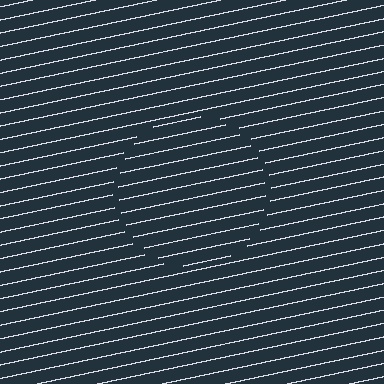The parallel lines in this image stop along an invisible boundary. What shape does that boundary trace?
An illusory circle. The interior of the shape contains the same grating, shifted by half a period — the contour is defined by the phase discontinuity where line-ends from the inner and outer gratings abut.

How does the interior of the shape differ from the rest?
The interior of the shape contains the same grating, shifted by half a period — the contour is defined by the phase discontinuity where line-ends from the inner and outer gratings abut.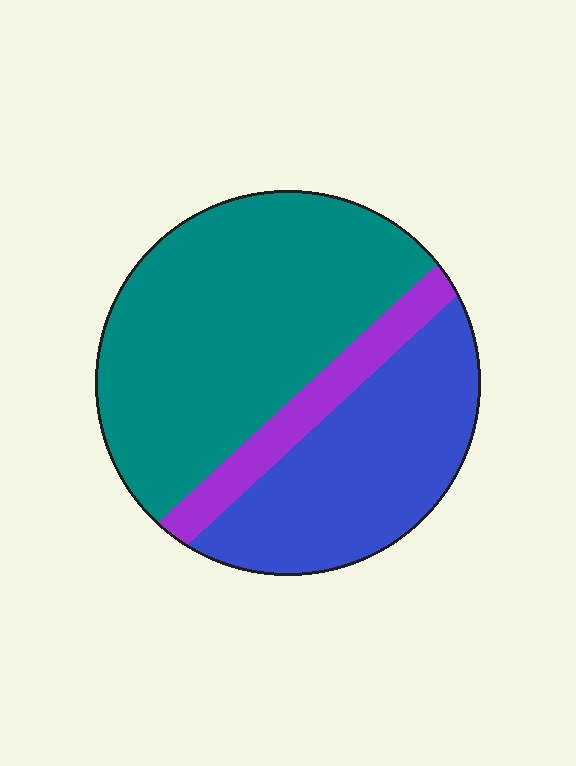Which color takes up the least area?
Purple, at roughly 10%.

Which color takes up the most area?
Teal, at roughly 55%.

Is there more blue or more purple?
Blue.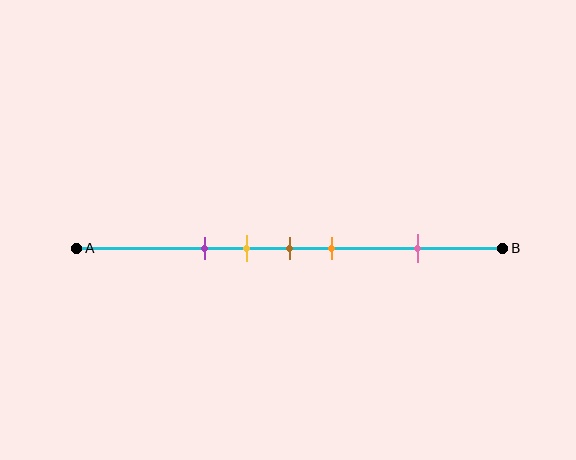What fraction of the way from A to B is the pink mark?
The pink mark is approximately 80% (0.8) of the way from A to B.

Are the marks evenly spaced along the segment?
No, the marks are not evenly spaced.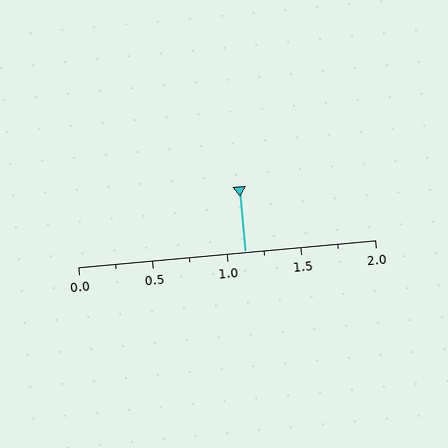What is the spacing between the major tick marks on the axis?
The major ticks are spaced 0.5 apart.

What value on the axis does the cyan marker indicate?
The marker indicates approximately 1.12.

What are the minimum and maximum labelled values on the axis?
The axis runs from 0.0 to 2.0.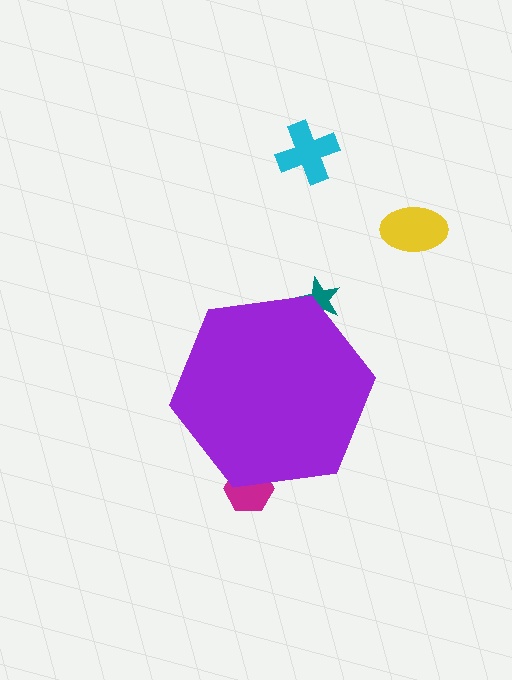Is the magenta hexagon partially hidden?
Yes, the magenta hexagon is partially hidden behind the purple hexagon.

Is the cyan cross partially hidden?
No, the cyan cross is fully visible.